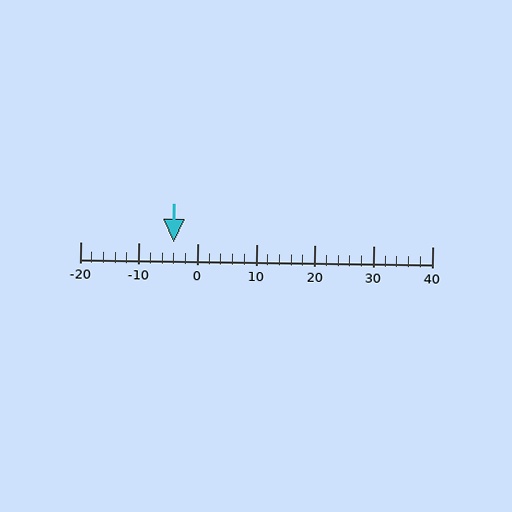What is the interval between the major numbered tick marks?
The major tick marks are spaced 10 units apart.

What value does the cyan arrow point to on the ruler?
The cyan arrow points to approximately -4.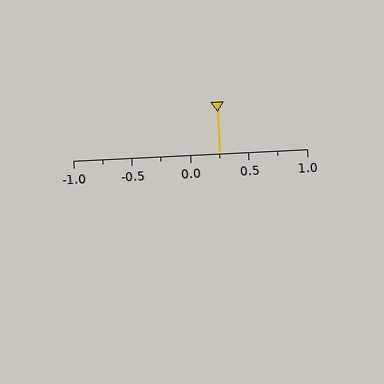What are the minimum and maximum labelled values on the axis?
The axis runs from -1.0 to 1.0.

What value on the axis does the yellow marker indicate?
The marker indicates approximately 0.25.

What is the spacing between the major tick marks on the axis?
The major ticks are spaced 0.5 apart.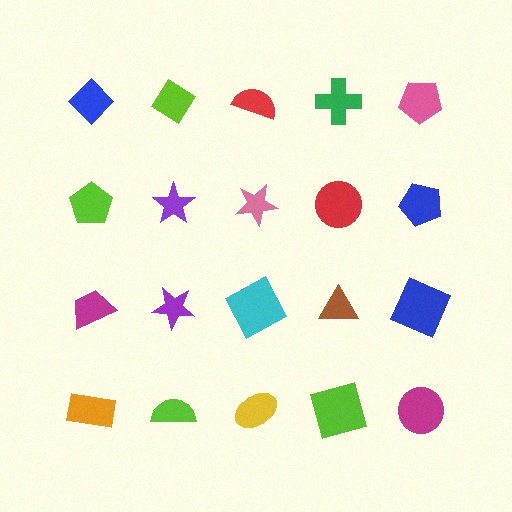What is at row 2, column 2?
A purple star.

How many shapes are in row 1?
5 shapes.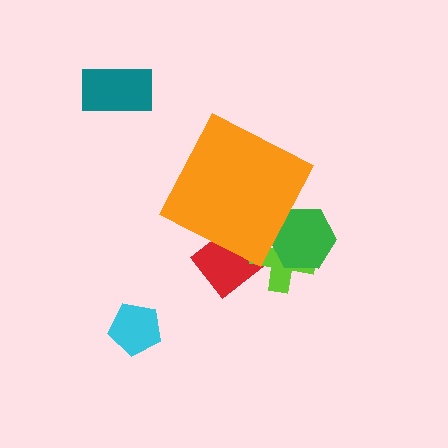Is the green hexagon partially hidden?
Yes, the green hexagon is partially hidden behind the orange diamond.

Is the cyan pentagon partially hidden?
No, the cyan pentagon is fully visible.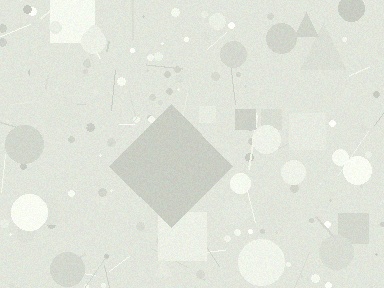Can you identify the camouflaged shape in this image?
The camouflaged shape is a diamond.